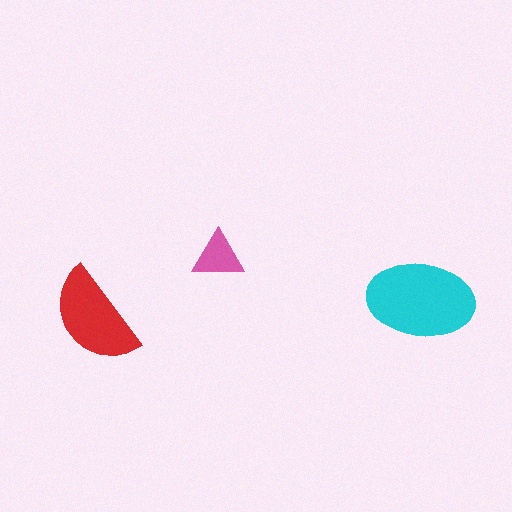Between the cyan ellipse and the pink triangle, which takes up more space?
The cyan ellipse.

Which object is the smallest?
The pink triangle.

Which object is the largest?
The cyan ellipse.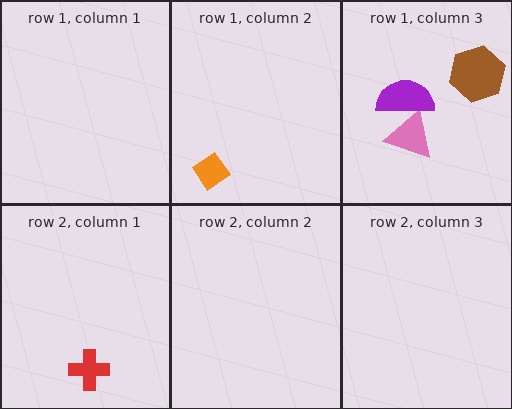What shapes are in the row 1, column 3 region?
The pink triangle, the purple semicircle, the brown hexagon.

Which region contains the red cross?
The row 2, column 1 region.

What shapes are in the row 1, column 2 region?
The orange diamond.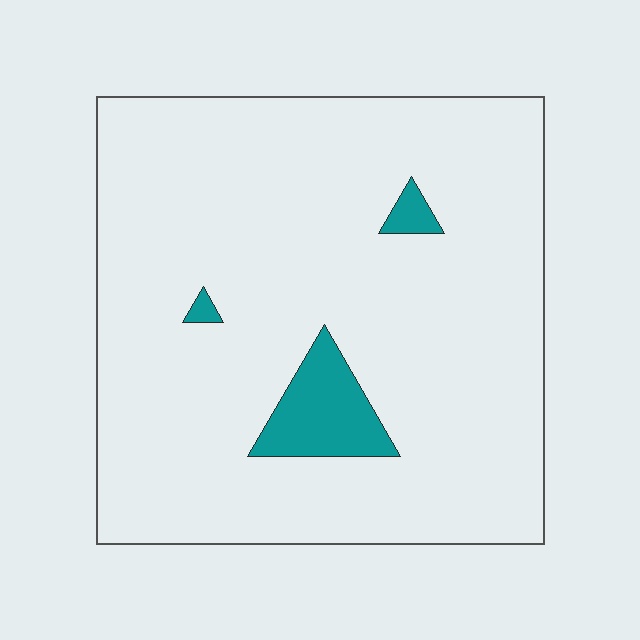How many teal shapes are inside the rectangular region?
3.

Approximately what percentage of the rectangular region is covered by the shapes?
Approximately 5%.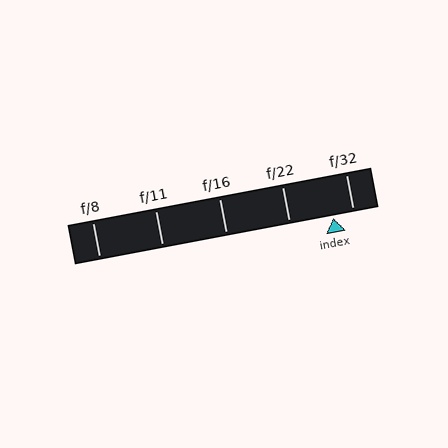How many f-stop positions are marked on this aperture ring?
There are 5 f-stop positions marked.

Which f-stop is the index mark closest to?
The index mark is closest to f/32.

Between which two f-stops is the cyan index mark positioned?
The index mark is between f/22 and f/32.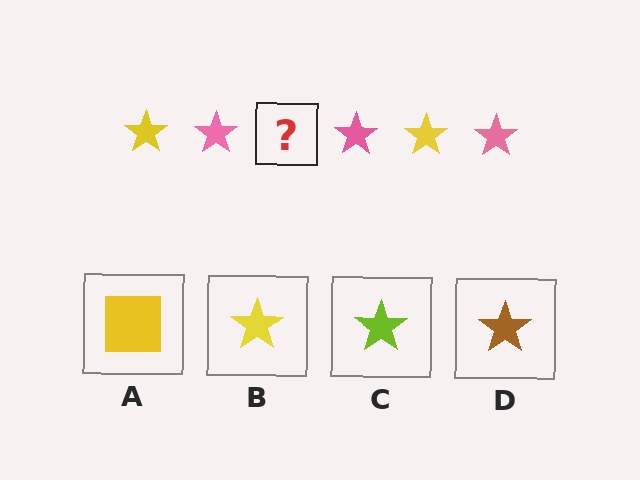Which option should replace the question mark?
Option B.